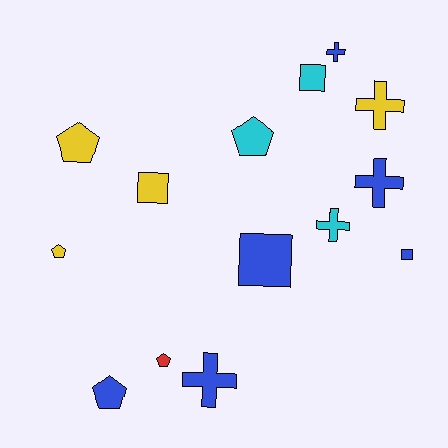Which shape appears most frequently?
Cross, with 5 objects.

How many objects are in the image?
There are 14 objects.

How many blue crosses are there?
There are 3 blue crosses.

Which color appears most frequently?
Blue, with 6 objects.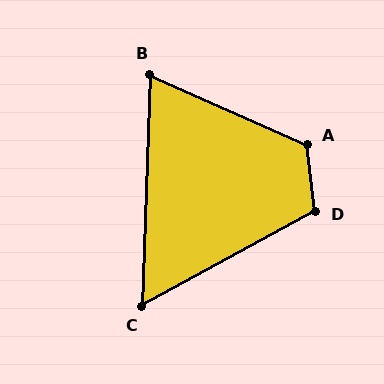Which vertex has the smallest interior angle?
C, at approximately 59 degrees.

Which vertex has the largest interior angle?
A, at approximately 121 degrees.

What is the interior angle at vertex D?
Approximately 112 degrees (obtuse).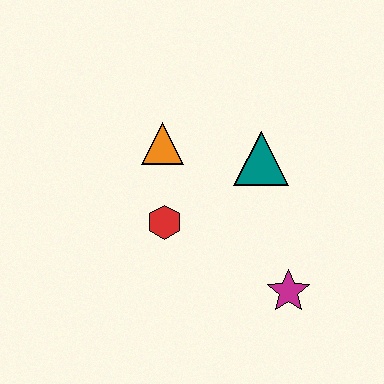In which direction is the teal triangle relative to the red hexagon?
The teal triangle is to the right of the red hexagon.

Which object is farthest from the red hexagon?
The magenta star is farthest from the red hexagon.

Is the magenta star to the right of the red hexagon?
Yes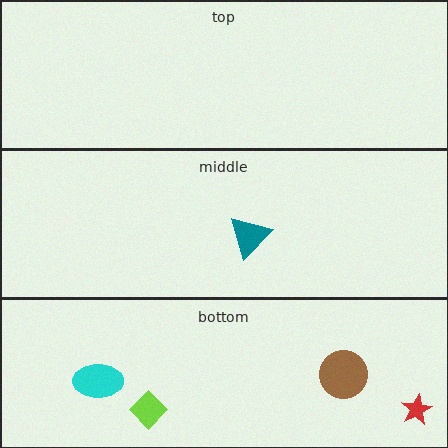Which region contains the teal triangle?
The middle region.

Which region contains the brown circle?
The bottom region.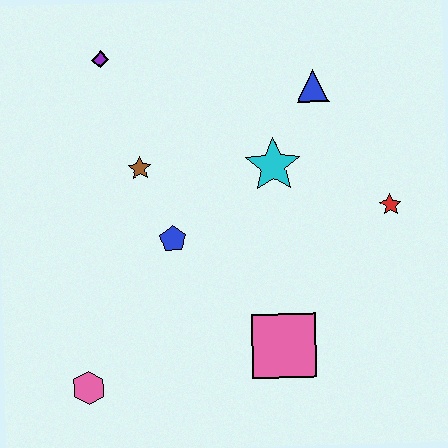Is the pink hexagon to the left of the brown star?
Yes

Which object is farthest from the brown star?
The red star is farthest from the brown star.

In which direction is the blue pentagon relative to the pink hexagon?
The blue pentagon is above the pink hexagon.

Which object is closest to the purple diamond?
The brown star is closest to the purple diamond.